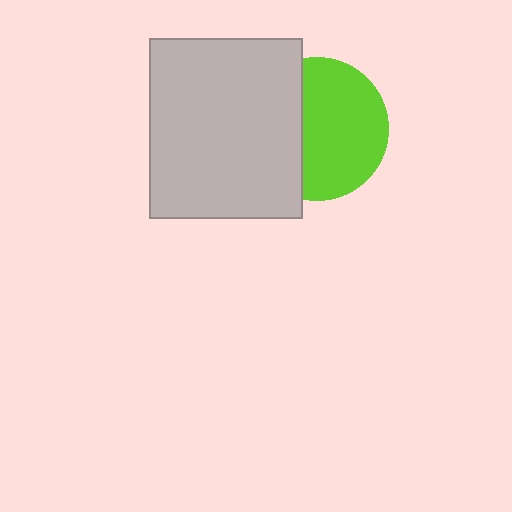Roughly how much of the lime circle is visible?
About half of it is visible (roughly 62%).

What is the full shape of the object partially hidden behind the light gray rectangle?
The partially hidden object is a lime circle.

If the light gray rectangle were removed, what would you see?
You would see the complete lime circle.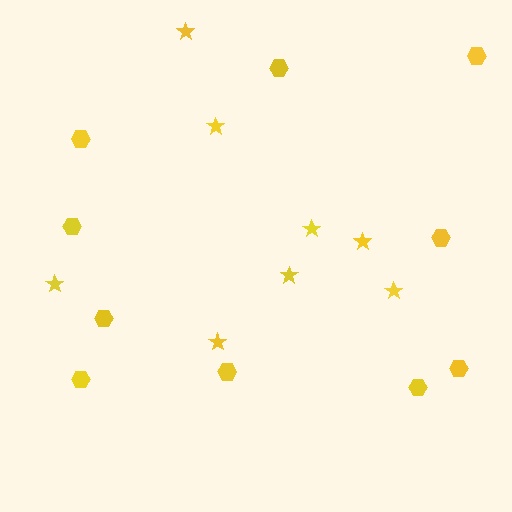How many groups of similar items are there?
There are 2 groups: one group of stars (8) and one group of hexagons (10).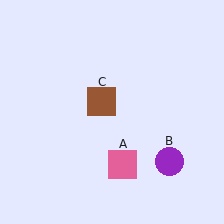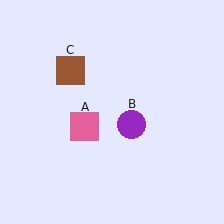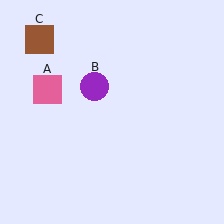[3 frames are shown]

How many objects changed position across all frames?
3 objects changed position: pink square (object A), purple circle (object B), brown square (object C).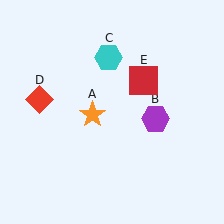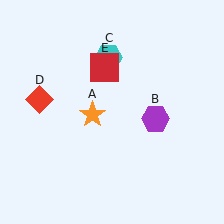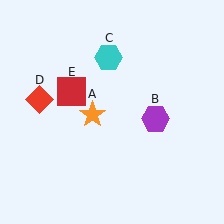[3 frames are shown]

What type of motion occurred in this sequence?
The red square (object E) rotated counterclockwise around the center of the scene.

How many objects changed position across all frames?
1 object changed position: red square (object E).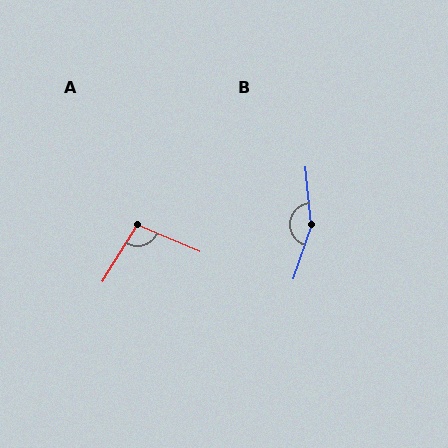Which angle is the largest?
B, at approximately 156 degrees.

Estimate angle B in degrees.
Approximately 156 degrees.